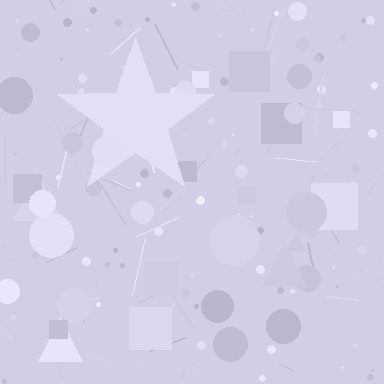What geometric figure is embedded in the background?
A star is embedded in the background.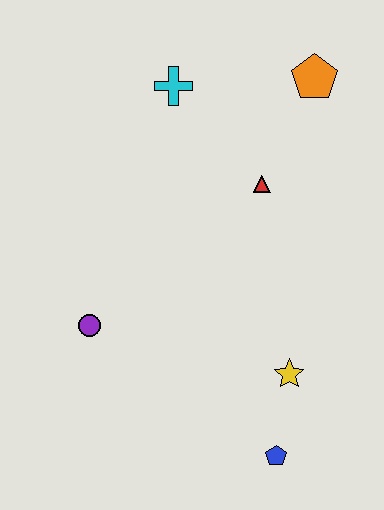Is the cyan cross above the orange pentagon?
No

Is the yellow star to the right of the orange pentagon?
No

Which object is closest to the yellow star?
The blue pentagon is closest to the yellow star.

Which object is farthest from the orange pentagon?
The blue pentagon is farthest from the orange pentagon.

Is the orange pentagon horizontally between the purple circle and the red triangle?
No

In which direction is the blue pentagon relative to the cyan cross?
The blue pentagon is below the cyan cross.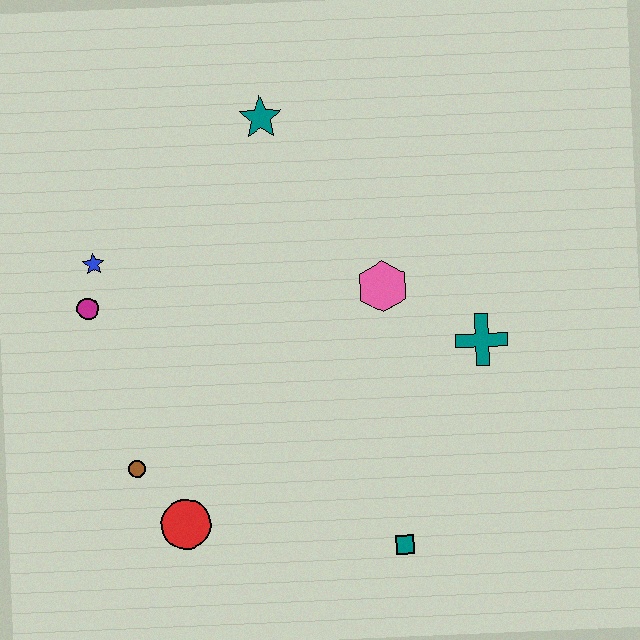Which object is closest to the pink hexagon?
The teal cross is closest to the pink hexagon.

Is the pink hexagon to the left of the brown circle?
No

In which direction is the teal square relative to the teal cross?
The teal square is below the teal cross.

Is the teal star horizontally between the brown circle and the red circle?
No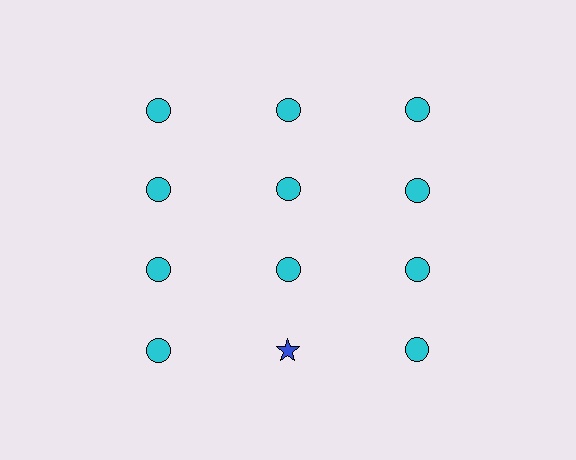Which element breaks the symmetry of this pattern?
The blue star in the fourth row, second from left column breaks the symmetry. All other shapes are cyan circles.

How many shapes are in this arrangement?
There are 12 shapes arranged in a grid pattern.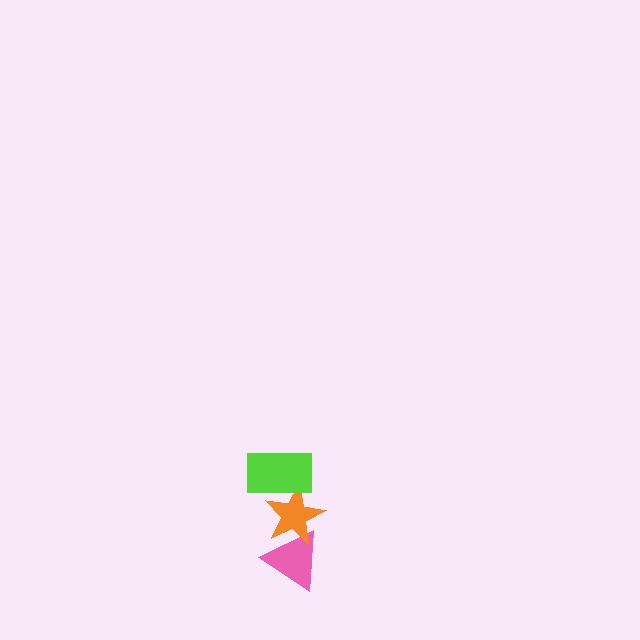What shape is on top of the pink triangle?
The orange star is on top of the pink triangle.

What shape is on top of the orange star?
The lime rectangle is on top of the orange star.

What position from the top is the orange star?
The orange star is 2nd from the top.